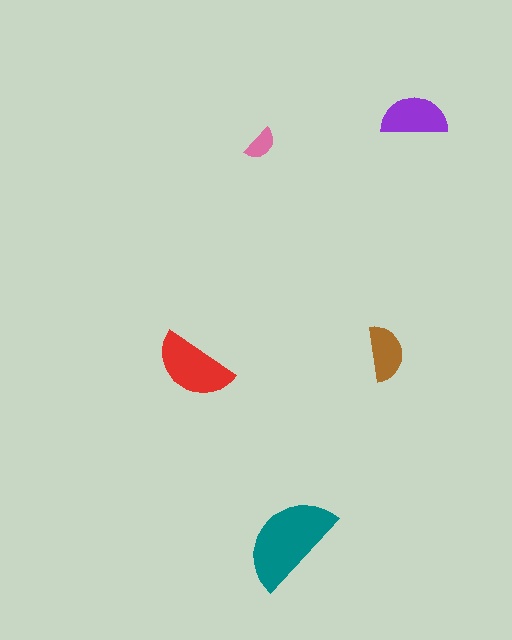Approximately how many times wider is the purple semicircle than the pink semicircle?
About 2 times wider.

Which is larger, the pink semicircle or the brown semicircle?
The brown one.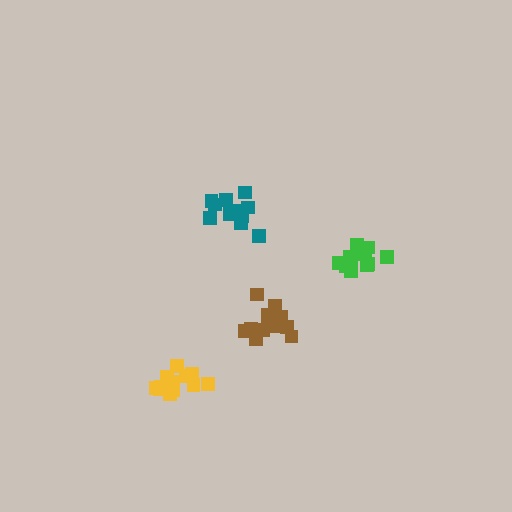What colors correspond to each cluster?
The clusters are colored: yellow, green, teal, brown.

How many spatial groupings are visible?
There are 4 spatial groupings.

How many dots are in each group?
Group 1: 13 dots, Group 2: 13 dots, Group 3: 13 dots, Group 4: 13 dots (52 total).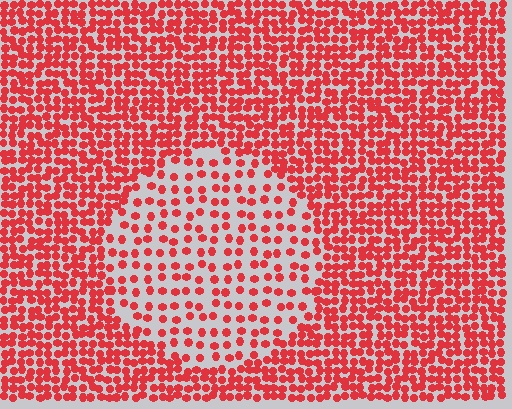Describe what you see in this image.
The image contains small red elements arranged at two different densities. A circle-shaped region is visible where the elements are less densely packed than the surrounding area.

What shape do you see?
I see a circle.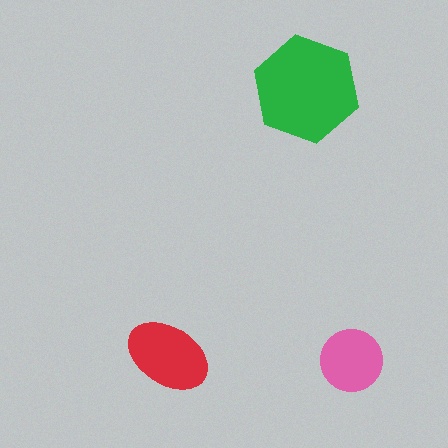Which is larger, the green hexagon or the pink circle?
The green hexagon.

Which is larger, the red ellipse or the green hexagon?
The green hexagon.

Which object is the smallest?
The pink circle.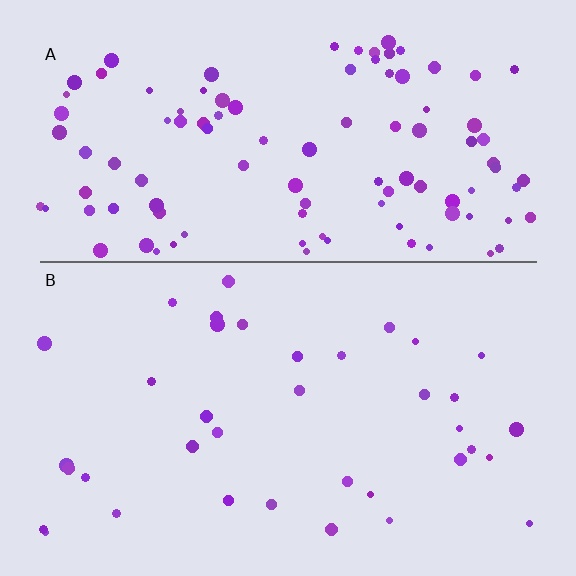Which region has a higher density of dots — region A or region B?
A (the top).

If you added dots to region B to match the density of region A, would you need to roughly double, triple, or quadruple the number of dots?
Approximately triple.